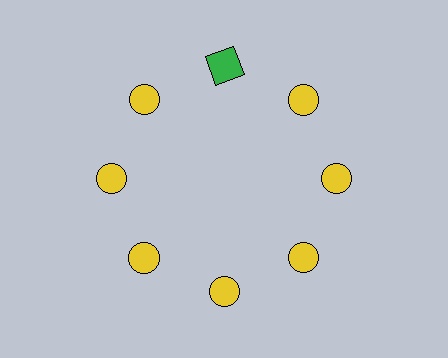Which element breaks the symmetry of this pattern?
The green square at roughly the 12 o'clock position breaks the symmetry. All other shapes are yellow circles.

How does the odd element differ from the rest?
It differs in both color (green instead of yellow) and shape (square instead of circle).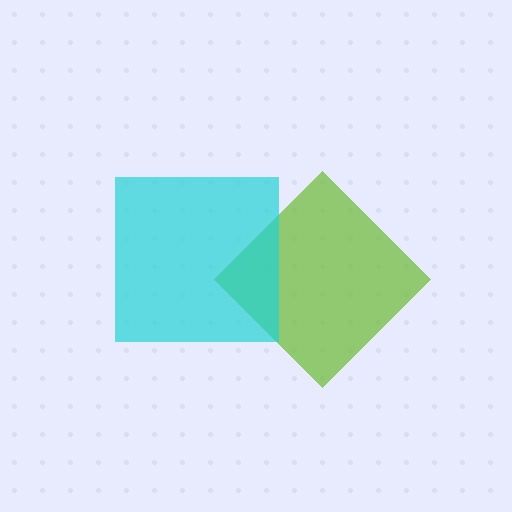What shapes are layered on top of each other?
The layered shapes are: a lime diamond, a cyan square.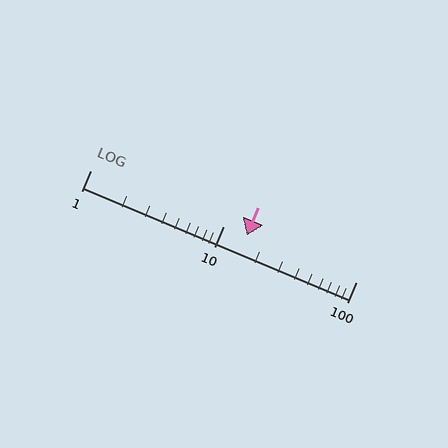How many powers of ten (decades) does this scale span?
The scale spans 2 decades, from 1 to 100.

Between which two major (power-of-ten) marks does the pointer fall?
The pointer is between 10 and 100.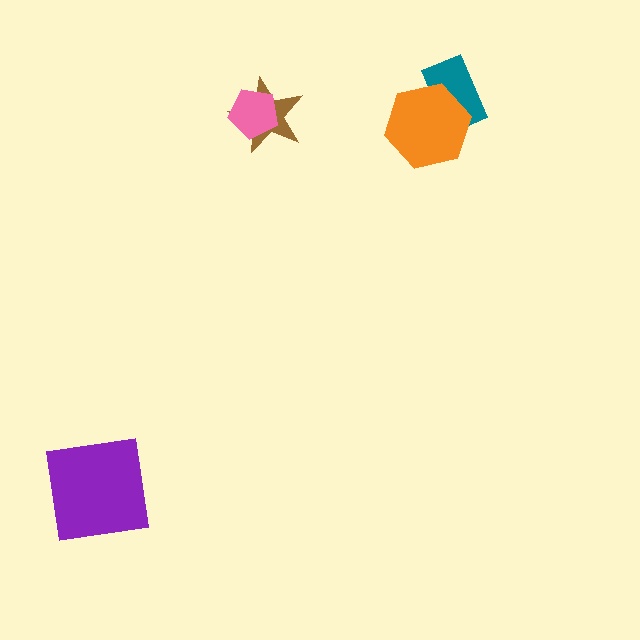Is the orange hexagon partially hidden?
No, no other shape covers it.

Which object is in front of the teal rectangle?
The orange hexagon is in front of the teal rectangle.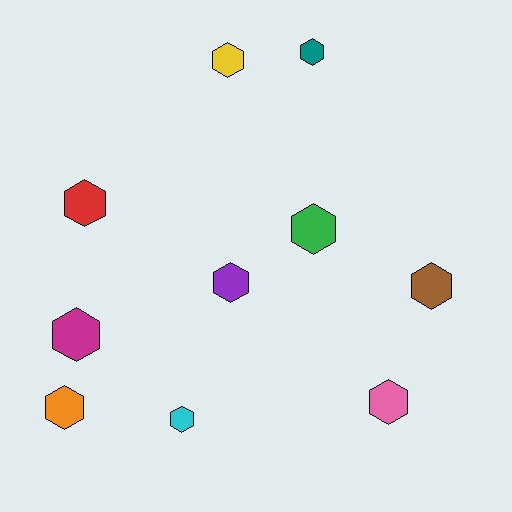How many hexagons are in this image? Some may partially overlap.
There are 10 hexagons.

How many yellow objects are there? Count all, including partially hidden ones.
There is 1 yellow object.